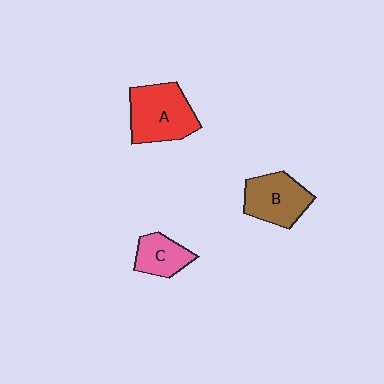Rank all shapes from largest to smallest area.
From largest to smallest: A (red), B (brown), C (pink).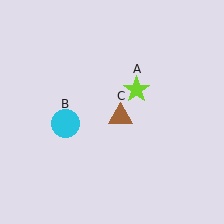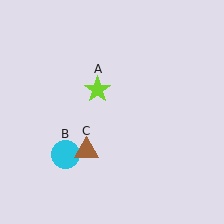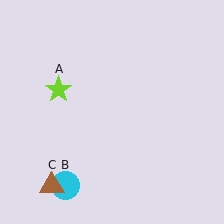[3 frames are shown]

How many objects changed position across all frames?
3 objects changed position: lime star (object A), cyan circle (object B), brown triangle (object C).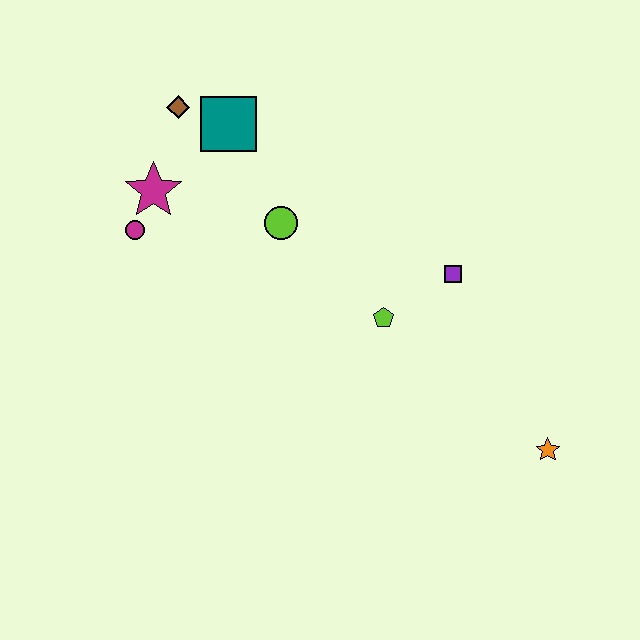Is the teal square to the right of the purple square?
No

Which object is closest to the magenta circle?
The magenta star is closest to the magenta circle.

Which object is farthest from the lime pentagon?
The brown diamond is farthest from the lime pentagon.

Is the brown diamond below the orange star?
No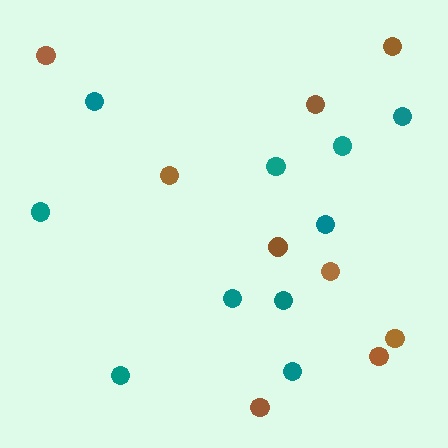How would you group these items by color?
There are 2 groups: one group of teal circles (10) and one group of brown circles (9).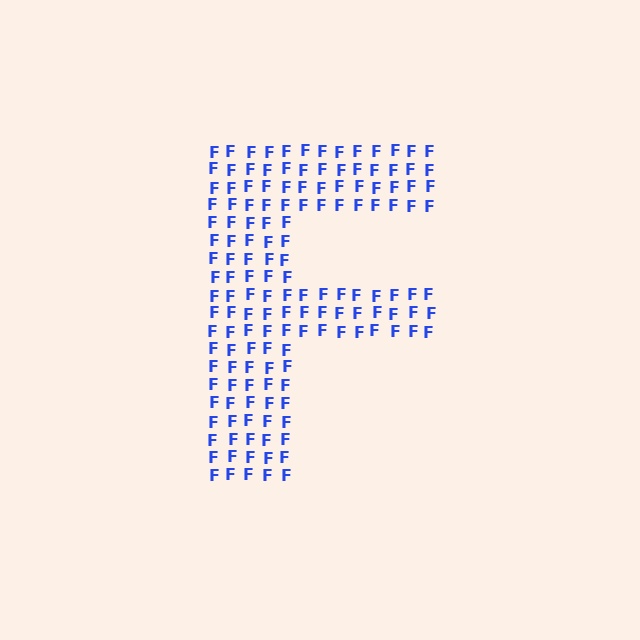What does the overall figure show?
The overall figure shows the letter F.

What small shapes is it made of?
It is made of small letter F's.